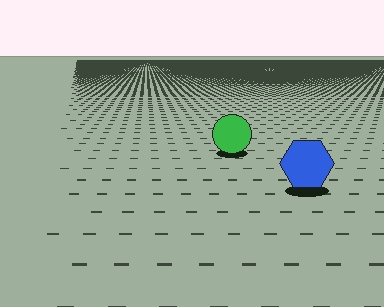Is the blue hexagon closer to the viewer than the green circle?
Yes. The blue hexagon is closer — you can tell from the texture gradient: the ground texture is coarser near it.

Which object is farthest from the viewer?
The green circle is farthest from the viewer. It appears smaller and the ground texture around it is denser.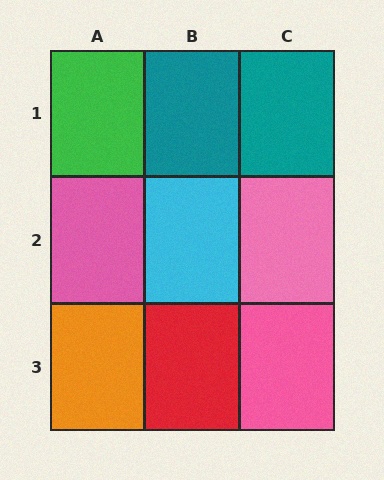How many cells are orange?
1 cell is orange.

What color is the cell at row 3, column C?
Pink.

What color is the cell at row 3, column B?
Red.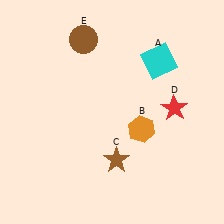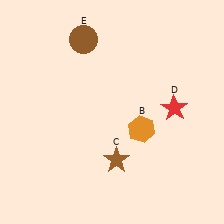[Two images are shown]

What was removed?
The cyan square (A) was removed in Image 2.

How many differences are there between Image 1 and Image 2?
There is 1 difference between the two images.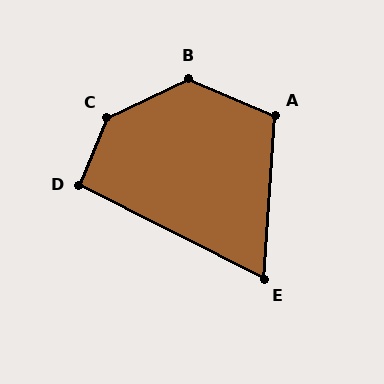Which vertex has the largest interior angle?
C, at approximately 137 degrees.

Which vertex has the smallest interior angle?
E, at approximately 67 degrees.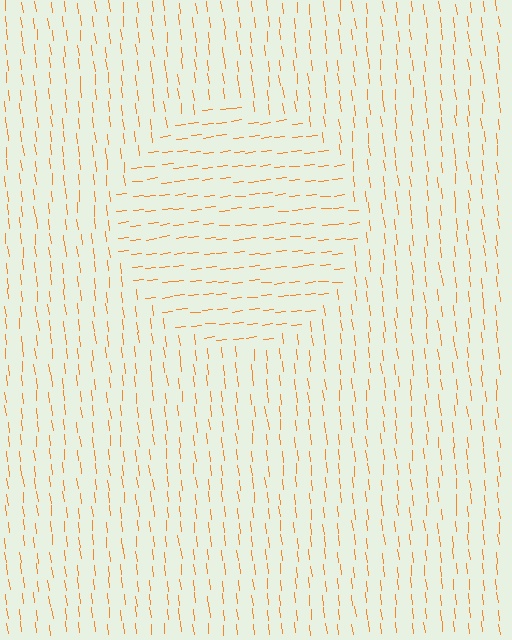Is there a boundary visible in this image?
Yes, there is a texture boundary formed by a change in line orientation.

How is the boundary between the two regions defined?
The boundary is defined purely by a change in line orientation (approximately 89 degrees difference). All lines are the same color and thickness.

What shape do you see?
I see a circle.